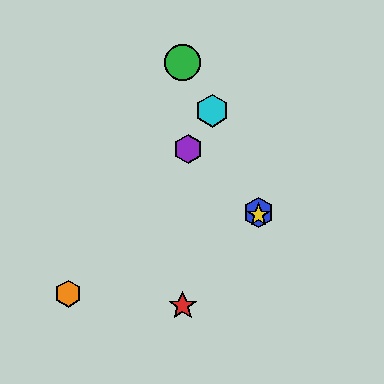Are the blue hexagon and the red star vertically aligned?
No, the blue hexagon is at x≈259 and the red star is at x≈183.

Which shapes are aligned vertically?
The blue hexagon, the yellow star are aligned vertically.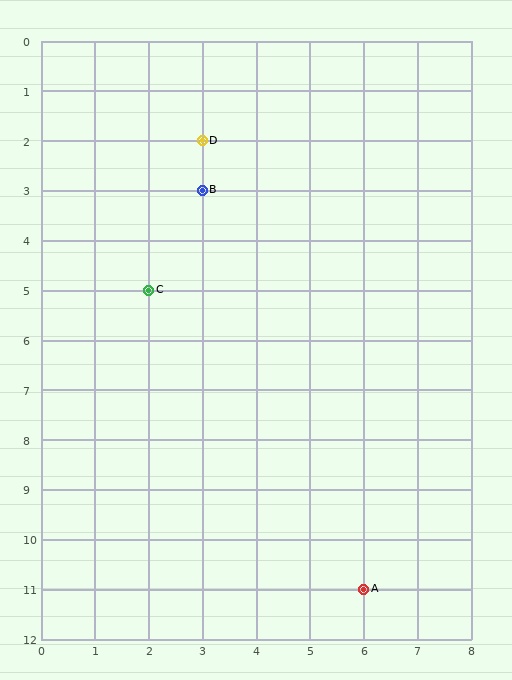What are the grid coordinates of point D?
Point D is at grid coordinates (3, 2).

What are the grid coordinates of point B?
Point B is at grid coordinates (3, 3).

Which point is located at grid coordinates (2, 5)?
Point C is at (2, 5).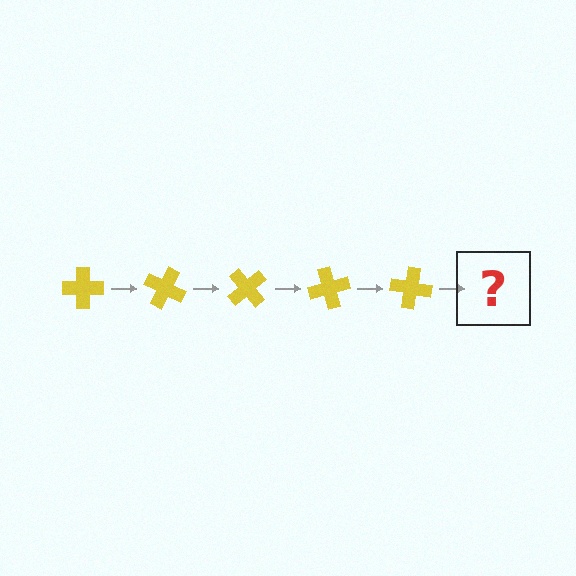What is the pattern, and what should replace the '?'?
The pattern is that the cross rotates 25 degrees each step. The '?' should be a yellow cross rotated 125 degrees.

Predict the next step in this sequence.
The next step is a yellow cross rotated 125 degrees.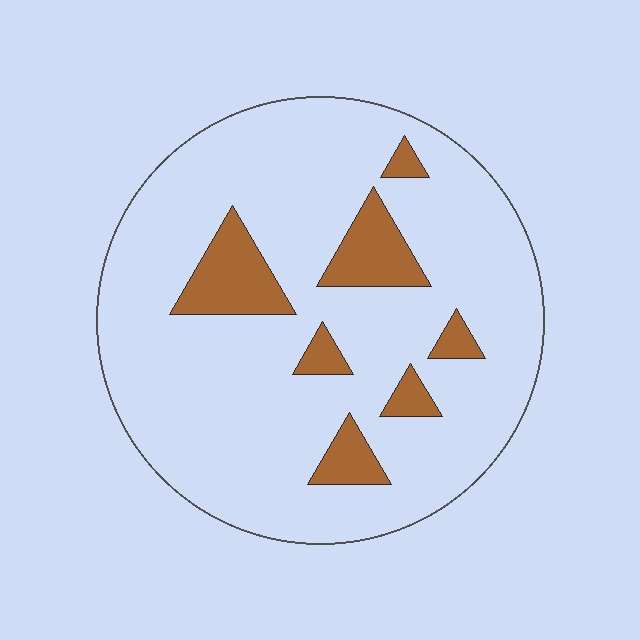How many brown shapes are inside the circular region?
7.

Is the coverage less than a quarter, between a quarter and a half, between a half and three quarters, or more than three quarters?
Less than a quarter.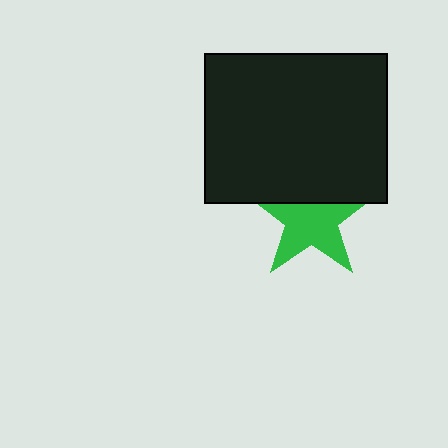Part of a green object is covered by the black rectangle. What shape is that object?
It is a star.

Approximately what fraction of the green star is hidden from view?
Roughly 34% of the green star is hidden behind the black rectangle.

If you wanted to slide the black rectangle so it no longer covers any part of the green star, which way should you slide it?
Slide it up — that is the most direct way to separate the two shapes.